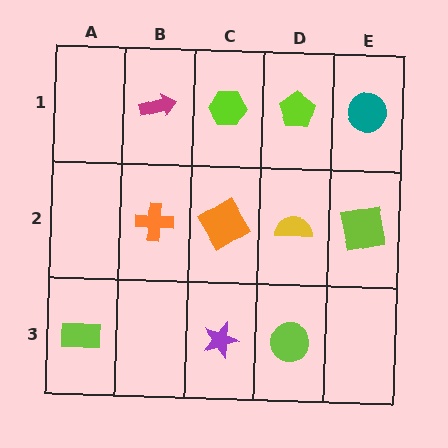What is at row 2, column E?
A lime square.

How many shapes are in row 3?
3 shapes.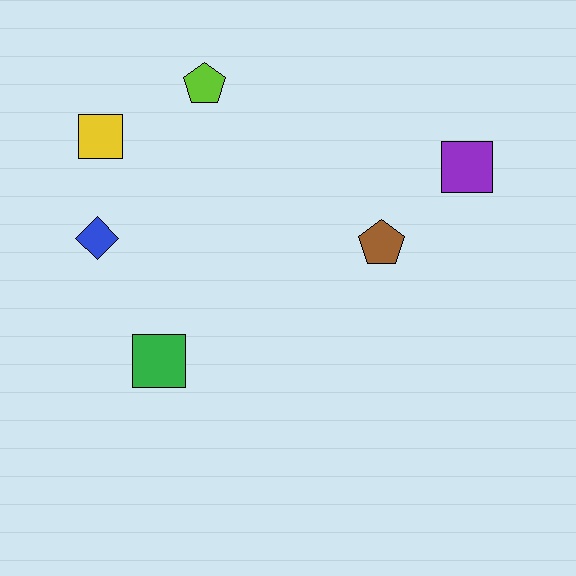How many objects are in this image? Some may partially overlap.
There are 6 objects.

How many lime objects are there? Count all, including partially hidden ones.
There is 1 lime object.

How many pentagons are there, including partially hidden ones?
There are 2 pentagons.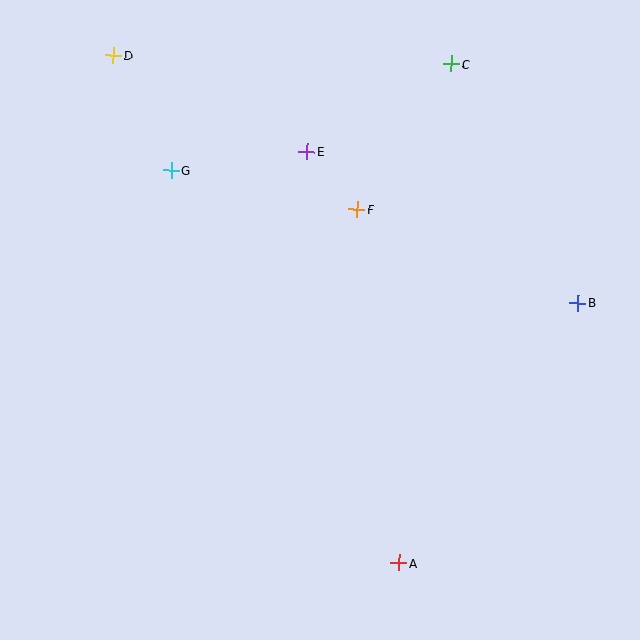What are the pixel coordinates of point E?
Point E is at (307, 151).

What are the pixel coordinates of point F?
Point F is at (357, 209).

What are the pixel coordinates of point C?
Point C is at (451, 64).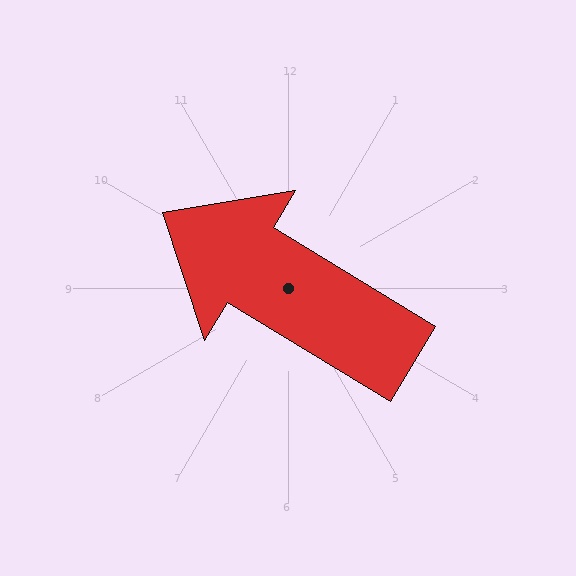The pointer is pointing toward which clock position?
Roughly 10 o'clock.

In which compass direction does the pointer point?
Northwest.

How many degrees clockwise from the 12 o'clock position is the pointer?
Approximately 301 degrees.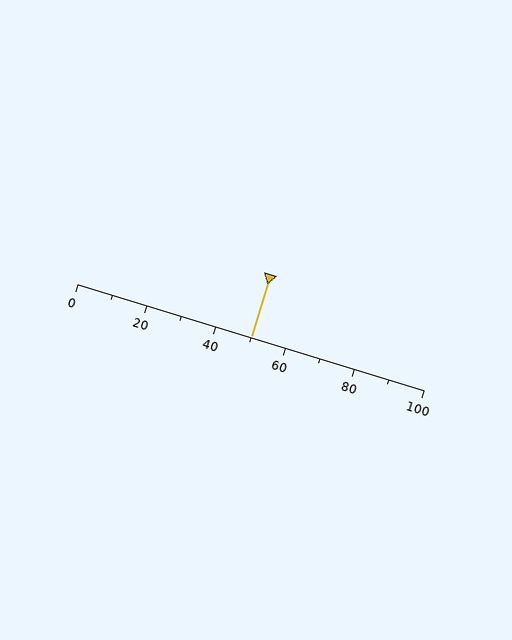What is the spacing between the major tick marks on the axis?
The major ticks are spaced 20 apart.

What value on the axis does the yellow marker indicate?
The marker indicates approximately 50.